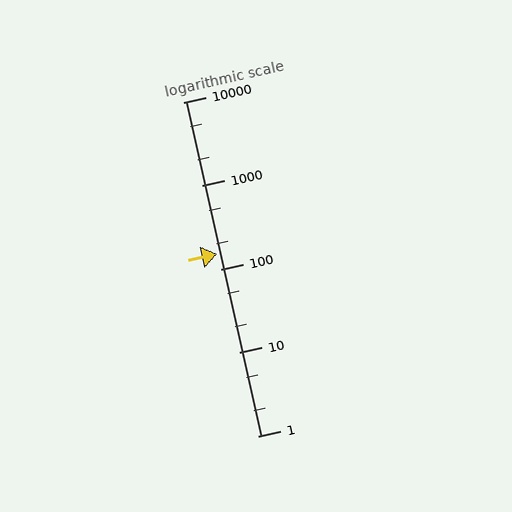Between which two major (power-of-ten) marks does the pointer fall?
The pointer is between 100 and 1000.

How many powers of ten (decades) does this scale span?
The scale spans 4 decades, from 1 to 10000.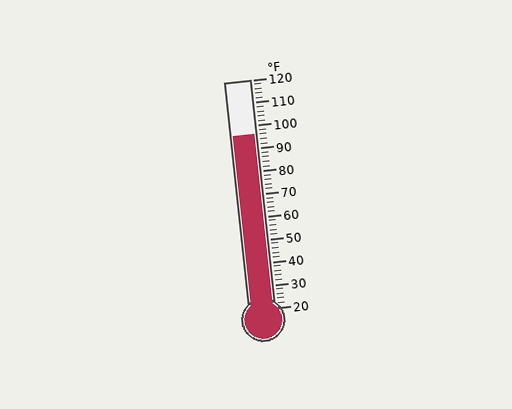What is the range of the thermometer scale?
The thermometer scale ranges from 20°F to 120°F.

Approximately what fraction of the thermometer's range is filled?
The thermometer is filled to approximately 75% of its range.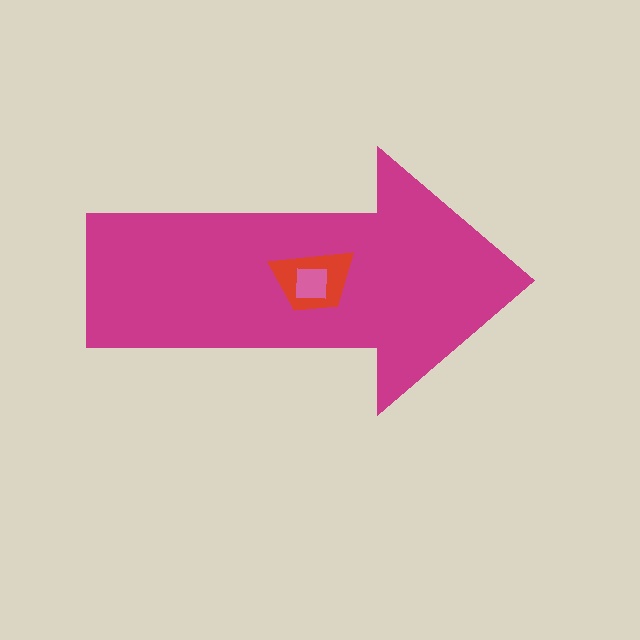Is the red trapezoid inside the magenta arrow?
Yes.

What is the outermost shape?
The magenta arrow.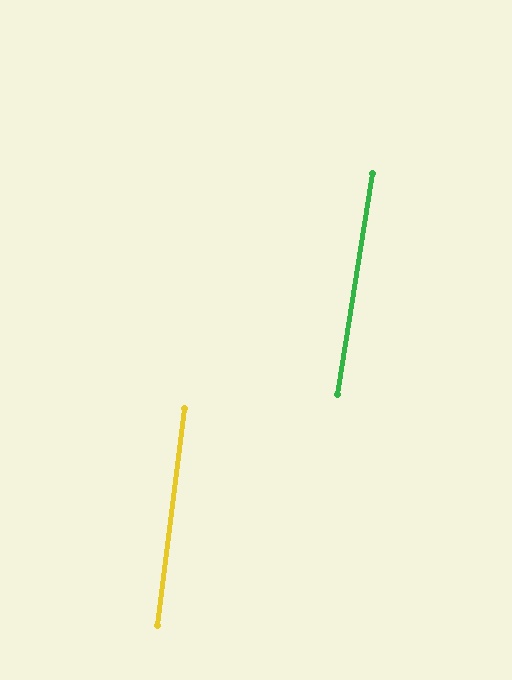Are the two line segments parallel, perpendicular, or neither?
Parallel — their directions differ by only 1.8°.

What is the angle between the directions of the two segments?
Approximately 2 degrees.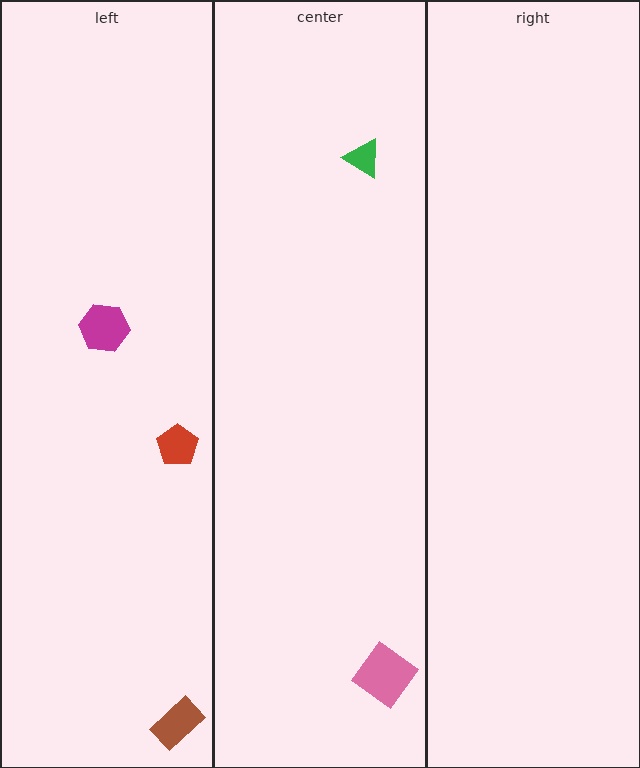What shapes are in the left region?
The brown rectangle, the magenta hexagon, the red pentagon.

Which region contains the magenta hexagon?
The left region.